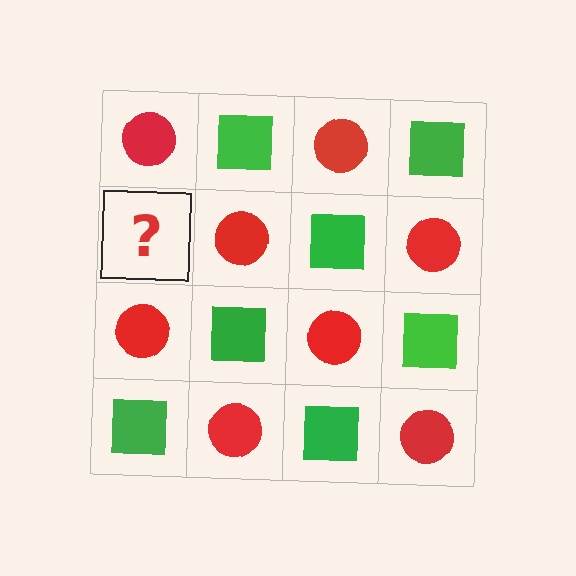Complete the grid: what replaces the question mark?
The question mark should be replaced with a green square.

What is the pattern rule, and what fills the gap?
The rule is that it alternates red circle and green square in a checkerboard pattern. The gap should be filled with a green square.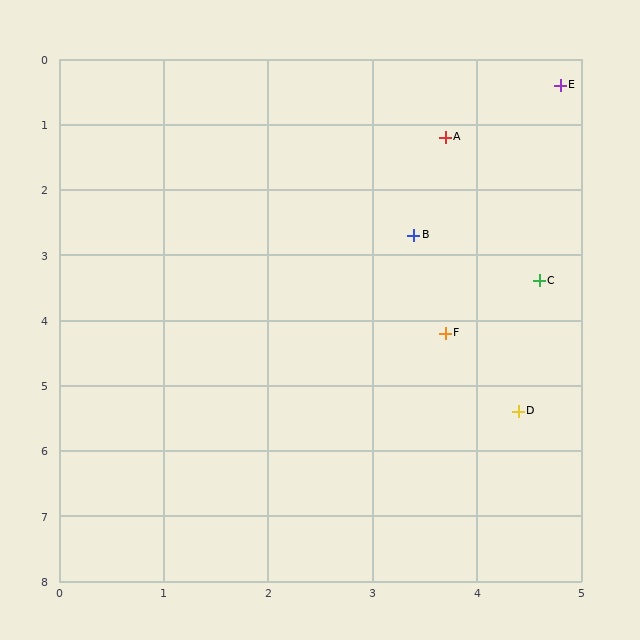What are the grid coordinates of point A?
Point A is at approximately (3.7, 1.2).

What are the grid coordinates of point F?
Point F is at approximately (3.7, 4.2).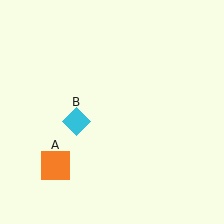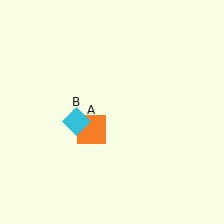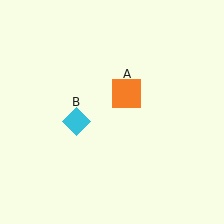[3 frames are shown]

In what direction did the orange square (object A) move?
The orange square (object A) moved up and to the right.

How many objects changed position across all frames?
1 object changed position: orange square (object A).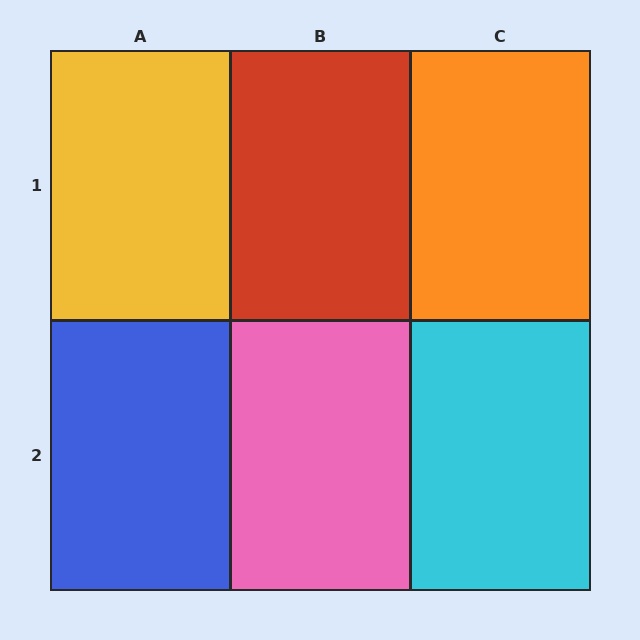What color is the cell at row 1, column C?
Orange.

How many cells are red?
1 cell is red.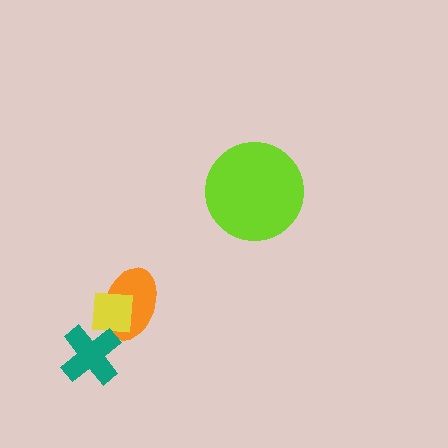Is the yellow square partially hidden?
Yes, it is partially covered by another shape.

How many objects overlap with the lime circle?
0 objects overlap with the lime circle.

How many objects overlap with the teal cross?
1 object overlaps with the teal cross.